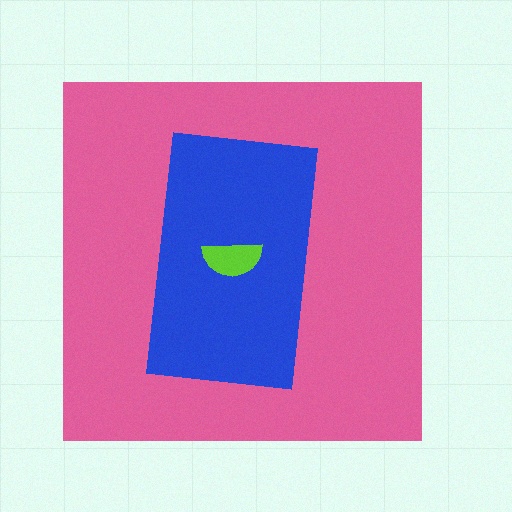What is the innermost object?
The lime semicircle.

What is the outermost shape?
The pink square.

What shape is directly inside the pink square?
The blue rectangle.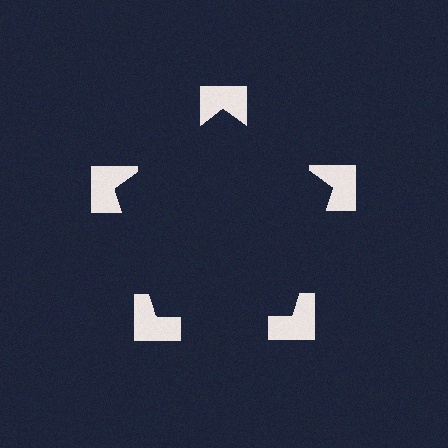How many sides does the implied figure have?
5 sides.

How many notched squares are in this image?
There are 5 — one at each vertex of the illusory pentagon.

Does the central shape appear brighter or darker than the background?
It typically appears slightly darker than the background, even though no actual brightness change is drawn.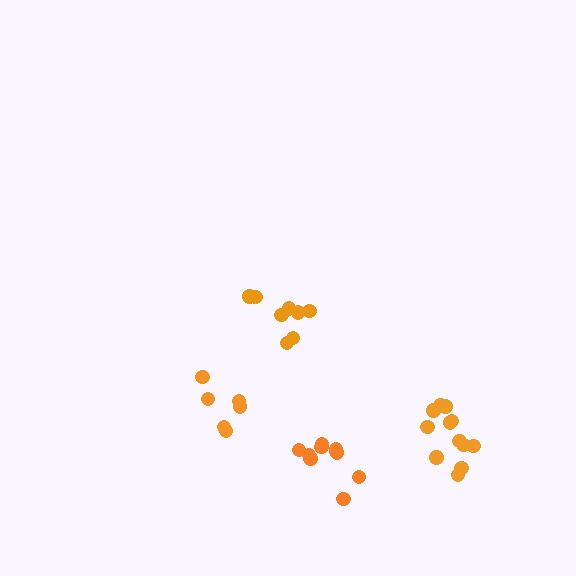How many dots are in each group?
Group 1: 10 dots, Group 2: 8 dots, Group 3: 12 dots, Group 4: 6 dots (36 total).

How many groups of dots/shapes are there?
There are 4 groups.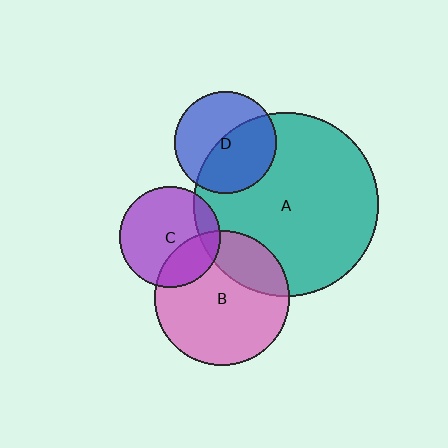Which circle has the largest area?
Circle A (teal).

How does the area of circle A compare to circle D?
Approximately 3.3 times.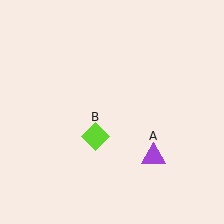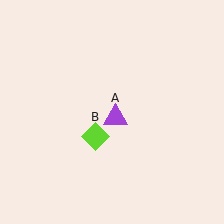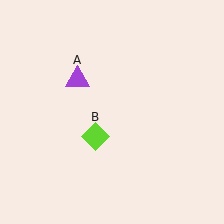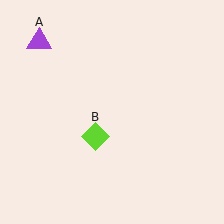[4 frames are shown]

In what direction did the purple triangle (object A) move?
The purple triangle (object A) moved up and to the left.